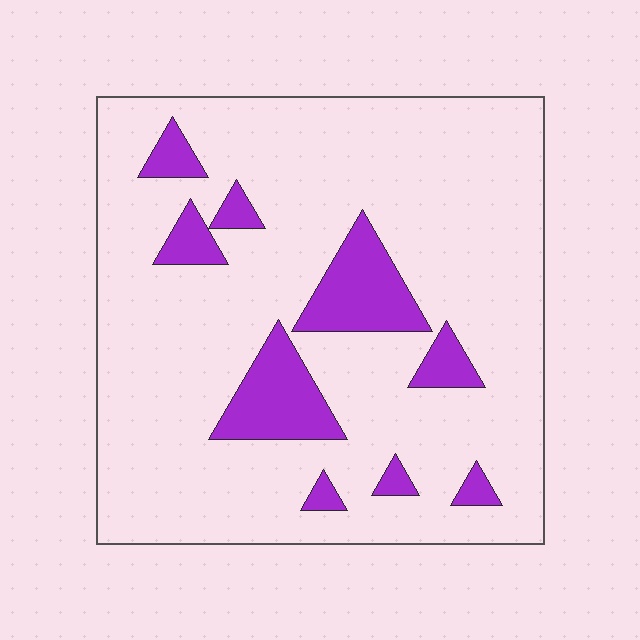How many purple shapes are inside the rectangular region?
9.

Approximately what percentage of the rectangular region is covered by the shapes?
Approximately 15%.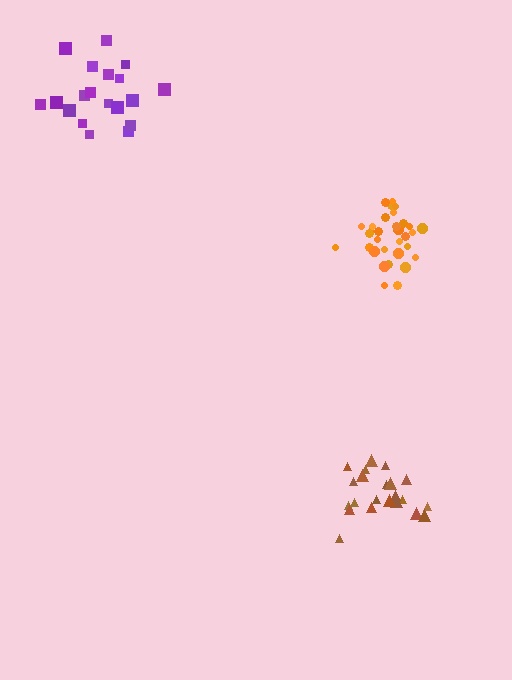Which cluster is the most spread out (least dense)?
Purple.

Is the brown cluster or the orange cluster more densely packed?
Orange.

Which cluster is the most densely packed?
Orange.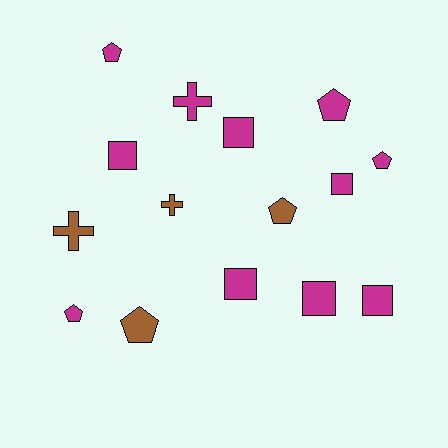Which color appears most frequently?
Magenta, with 11 objects.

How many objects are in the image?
There are 15 objects.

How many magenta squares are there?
There are 6 magenta squares.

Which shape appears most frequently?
Pentagon, with 6 objects.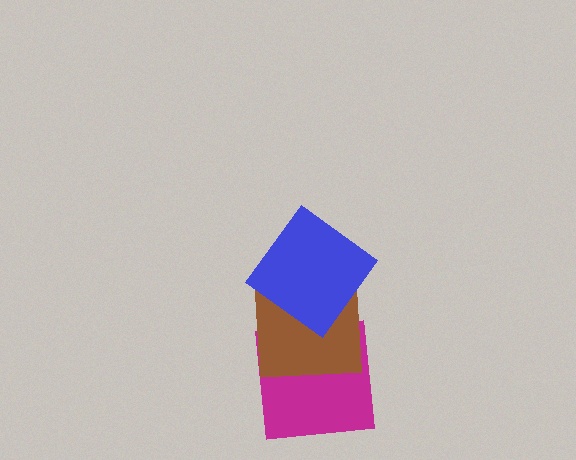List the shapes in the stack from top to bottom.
From top to bottom: the blue diamond, the brown square, the magenta square.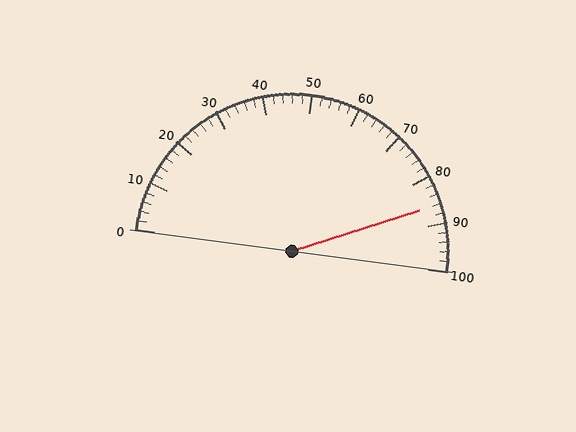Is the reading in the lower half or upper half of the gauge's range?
The reading is in the upper half of the range (0 to 100).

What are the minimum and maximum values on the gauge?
The gauge ranges from 0 to 100.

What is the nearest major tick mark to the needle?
The nearest major tick mark is 90.